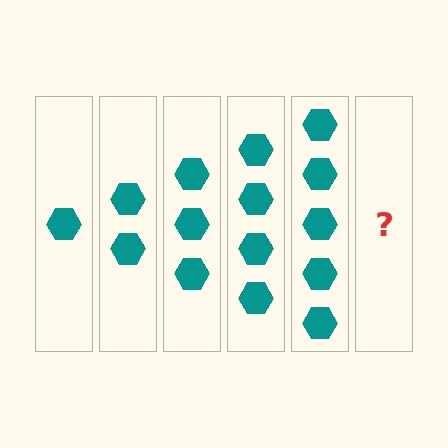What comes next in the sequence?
The next element should be 6 hexagons.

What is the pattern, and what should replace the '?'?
The pattern is that each step adds one more hexagon. The '?' should be 6 hexagons.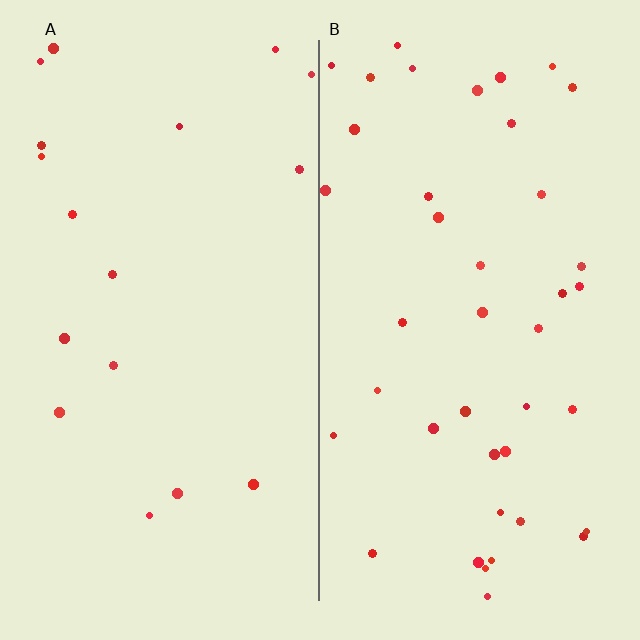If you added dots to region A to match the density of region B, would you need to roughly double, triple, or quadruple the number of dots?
Approximately double.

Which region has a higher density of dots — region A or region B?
B (the right).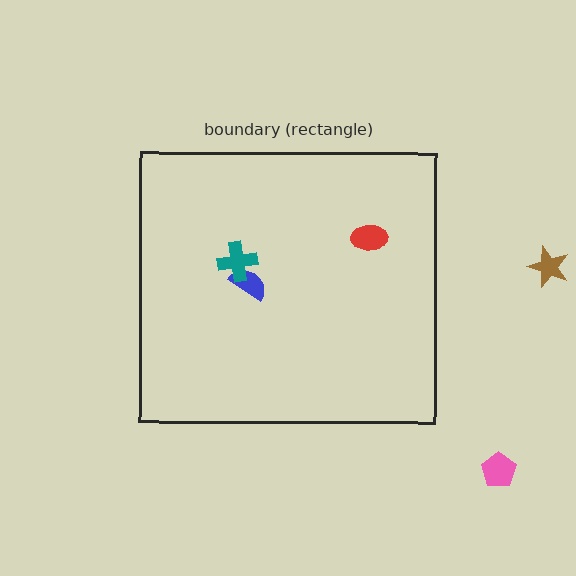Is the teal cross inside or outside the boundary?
Inside.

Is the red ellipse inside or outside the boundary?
Inside.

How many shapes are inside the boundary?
3 inside, 2 outside.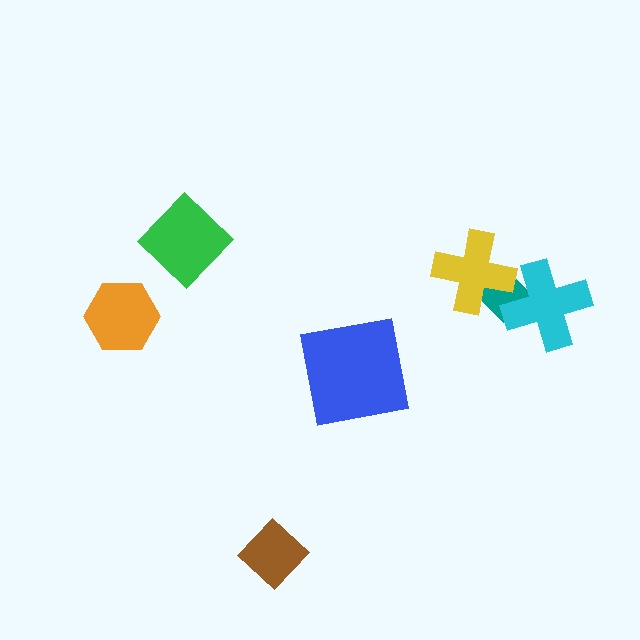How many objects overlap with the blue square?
0 objects overlap with the blue square.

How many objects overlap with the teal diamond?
2 objects overlap with the teal diamond.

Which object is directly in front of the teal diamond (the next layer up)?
The cyan cross is directly in front of the teal diamond.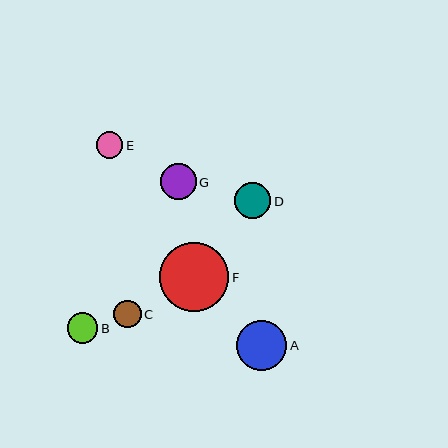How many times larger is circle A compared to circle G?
Circle A is approximately 1.4 times the size of circle G.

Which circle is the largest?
Circle F is the largest with a size of approximately 69 pixels.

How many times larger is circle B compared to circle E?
Circle B is approximately 1.2 times the size of circle E.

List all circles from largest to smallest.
From largest to smallest: F, A, D, G, B, C, E.